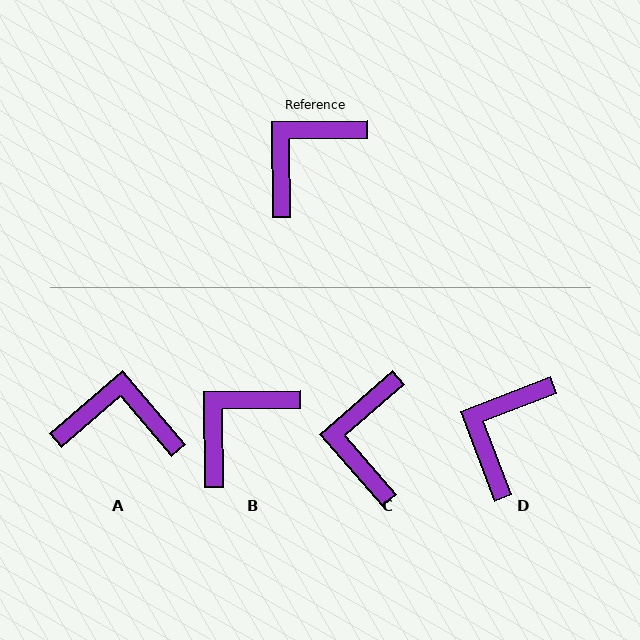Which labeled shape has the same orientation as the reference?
B.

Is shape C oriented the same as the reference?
No, it is off by about 41 degrees.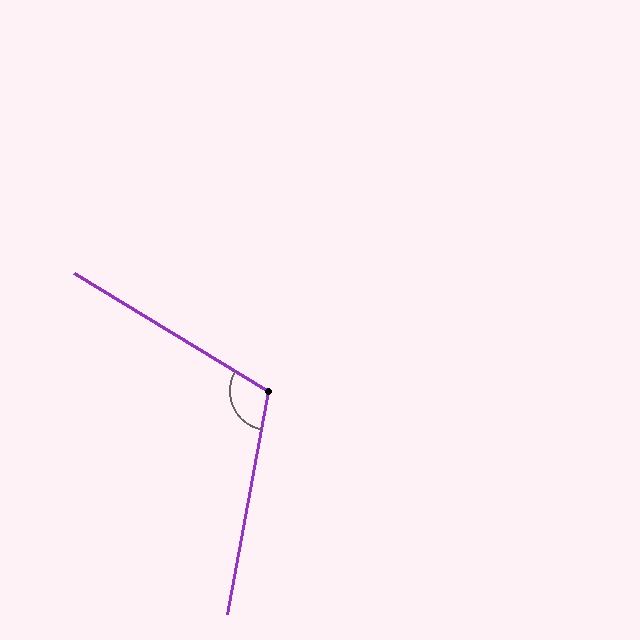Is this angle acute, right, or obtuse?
It is obtuse.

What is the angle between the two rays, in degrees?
Approximately 111 degrees.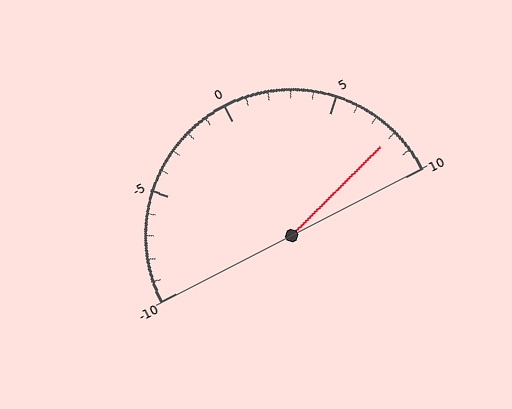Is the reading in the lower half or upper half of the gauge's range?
The reading is in the upper half of the range (-10 to 10).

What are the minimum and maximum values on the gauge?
The gauge ranges from -10 to 10.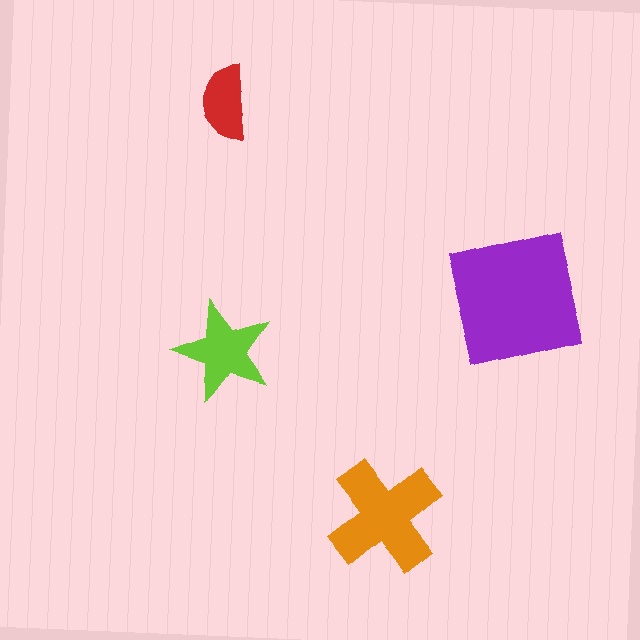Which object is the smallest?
The red semicircle.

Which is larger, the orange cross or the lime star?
The orange cross.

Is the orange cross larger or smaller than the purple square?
Smaller.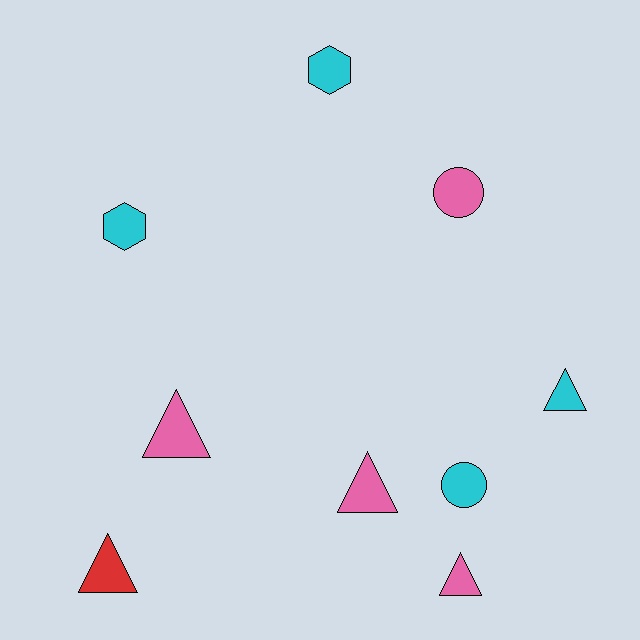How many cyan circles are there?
There is 1 cyan circle.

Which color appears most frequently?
Pink, with 4 objects.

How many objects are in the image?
There are 9 objects.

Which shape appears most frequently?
Triangle, with 5 objects.